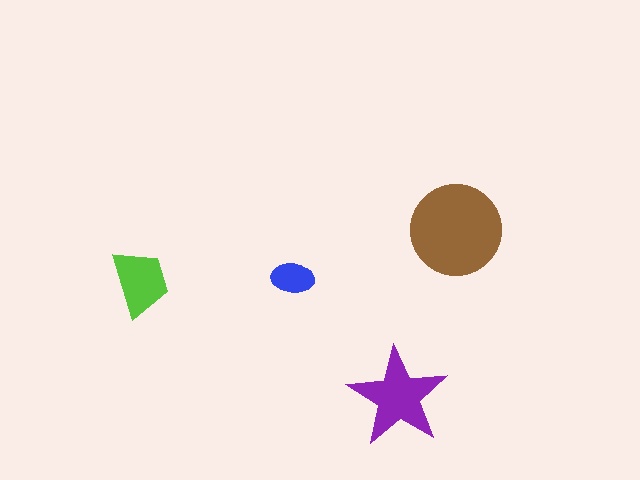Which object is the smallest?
The blue ellipse.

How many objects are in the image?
There are 4 objects in the image.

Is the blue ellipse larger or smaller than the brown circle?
Smaller.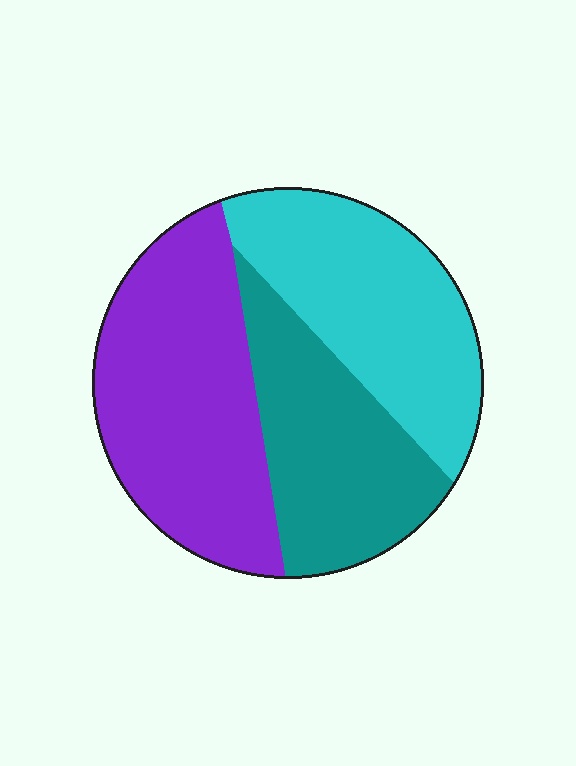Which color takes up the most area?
Purple, at roughly 40%.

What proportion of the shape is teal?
Teal takes up between a sixth and a third of the shape.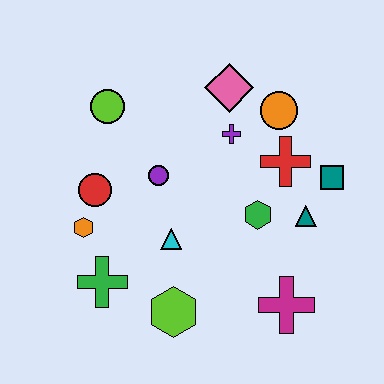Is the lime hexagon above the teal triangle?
No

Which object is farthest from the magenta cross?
The lime circle is farthest from the magenta cross.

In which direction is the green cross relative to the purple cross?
The green cross is below the purple cross.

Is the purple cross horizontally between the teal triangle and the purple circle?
Yes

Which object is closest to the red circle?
The orange hexagon is closest to the red circle.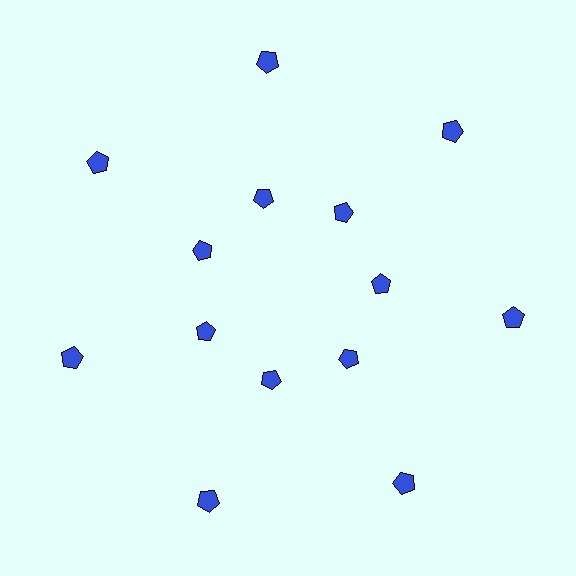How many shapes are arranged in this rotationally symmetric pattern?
There are 14 shapes, arranged in 7 groups of 2.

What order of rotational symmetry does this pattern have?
This pattern has 7-fold rotational symmetry.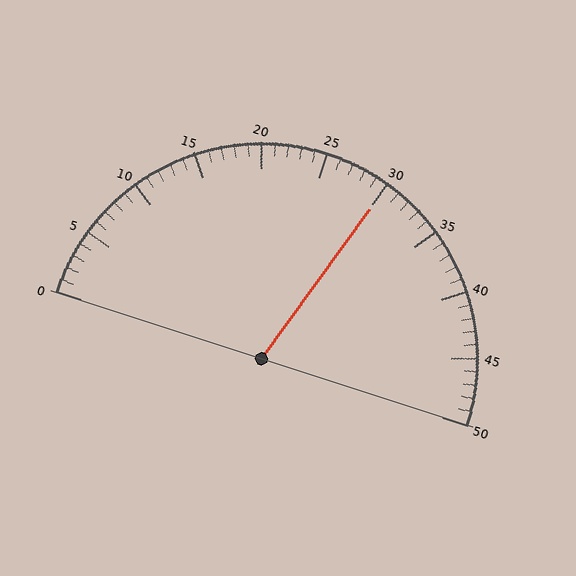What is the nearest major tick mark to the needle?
The nearest major tick mark is 30.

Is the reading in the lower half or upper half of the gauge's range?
The reading is in the upper half of the range (0 to 50).